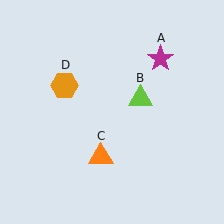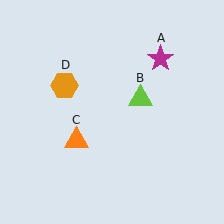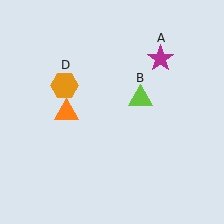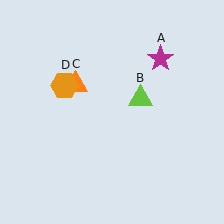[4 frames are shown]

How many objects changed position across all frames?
1 object changed position: orange triangle (object C).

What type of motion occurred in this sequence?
The orange triangle (object C) rotated clockwise around the center of the scene.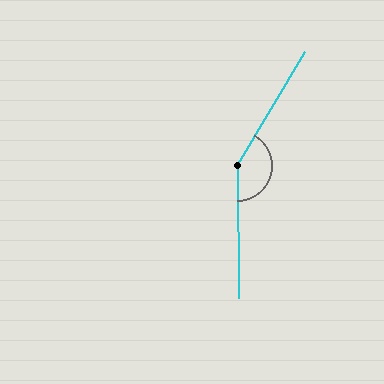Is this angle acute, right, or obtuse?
It is obtuse.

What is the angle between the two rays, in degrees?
Approximately 149 degrees.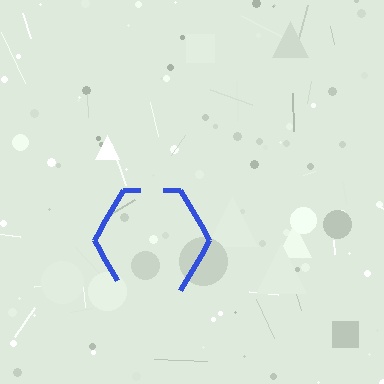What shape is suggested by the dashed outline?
The dashed outline suggests a hexagon.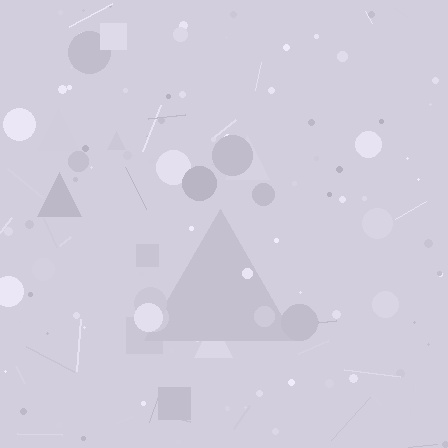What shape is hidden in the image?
A triangle is hidden in the image.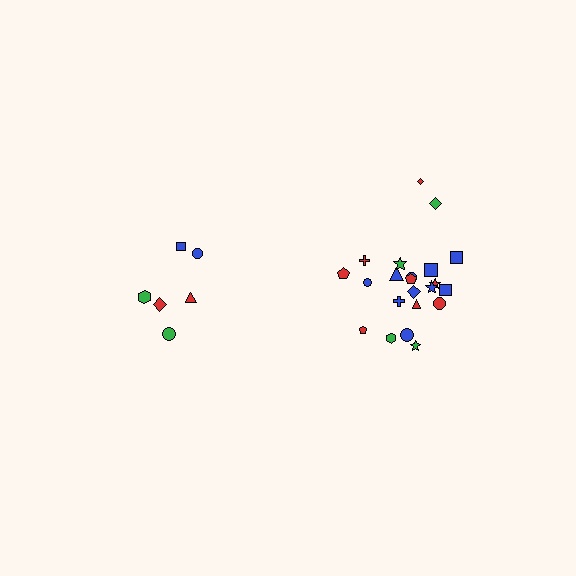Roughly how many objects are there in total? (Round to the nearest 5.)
Roughly 30 objects in total.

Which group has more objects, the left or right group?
The right group.